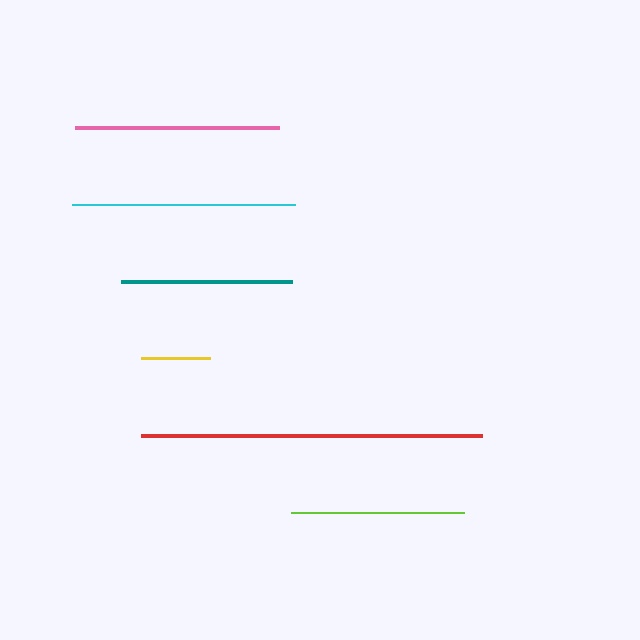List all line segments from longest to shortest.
From longest to shortest: red, cyan, pink, lime, teal, yellow.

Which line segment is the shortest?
The yellow line is the shortest at approximately 69 pixels.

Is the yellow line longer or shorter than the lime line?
The lime line is longer than the yellow line.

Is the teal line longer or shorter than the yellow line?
The teal line is longer than the yellow line.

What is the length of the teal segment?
The teal segment is approximately 172 pixels long.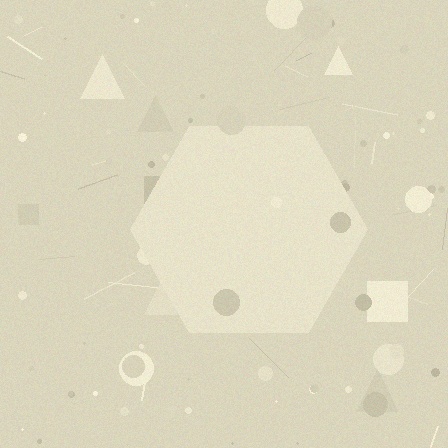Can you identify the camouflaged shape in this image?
The camouflaged shape is a hexagon.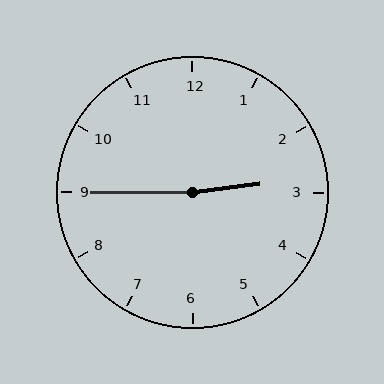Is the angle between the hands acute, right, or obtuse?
It is obtuse.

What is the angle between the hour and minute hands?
Approximately 172 degrees.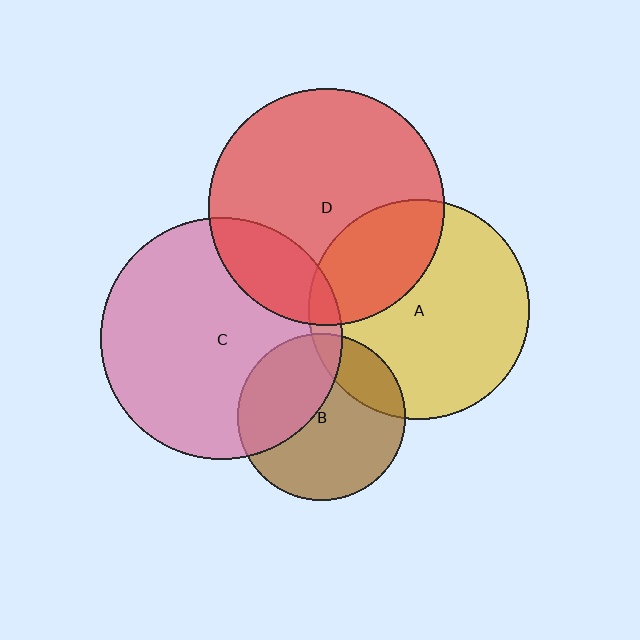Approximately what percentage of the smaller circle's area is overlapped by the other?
Approximately 20%.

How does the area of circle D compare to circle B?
Approximately 2.0 times.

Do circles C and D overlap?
Yes.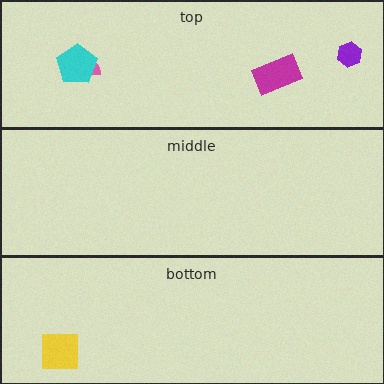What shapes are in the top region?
The pink semicircle, the purple hexagon, the magenta rectangle, the cyan pentagon.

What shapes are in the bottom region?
The yellow square.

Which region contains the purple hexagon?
The top region.